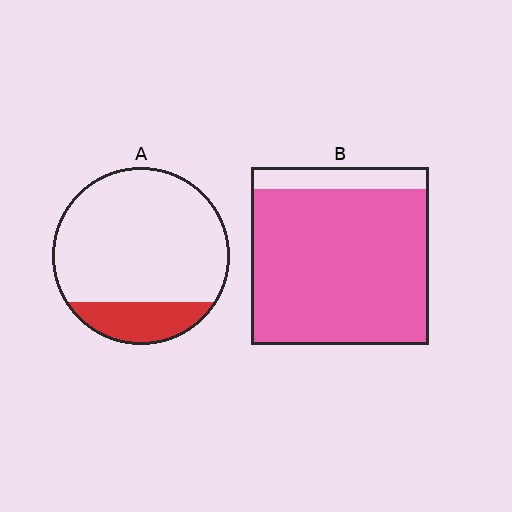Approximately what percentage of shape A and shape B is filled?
A is approximately 20% and B is approximately 90%.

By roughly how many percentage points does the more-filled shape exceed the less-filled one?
By roughly 70 percentage points (B over A).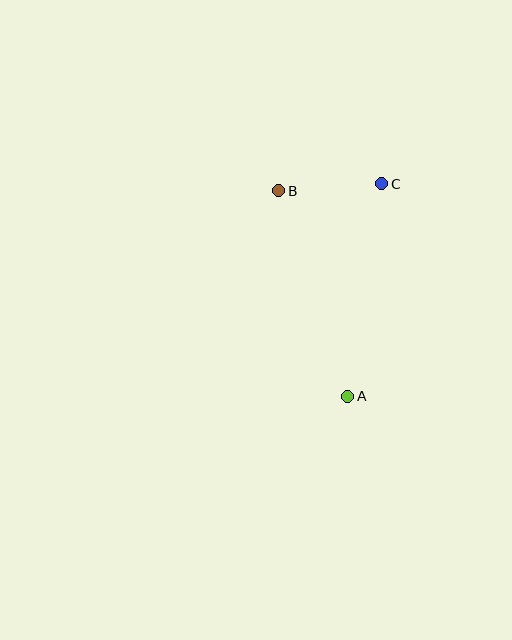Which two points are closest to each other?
Points B and C are closest to each other.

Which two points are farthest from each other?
Points A and B are farthest from each other.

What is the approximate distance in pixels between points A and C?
The distance between A and C is approximately 215 pixels.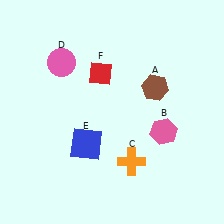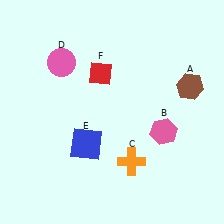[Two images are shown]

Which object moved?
The brown hexagon (A) moved right.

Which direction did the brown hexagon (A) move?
The brown hexagon (A) moved right.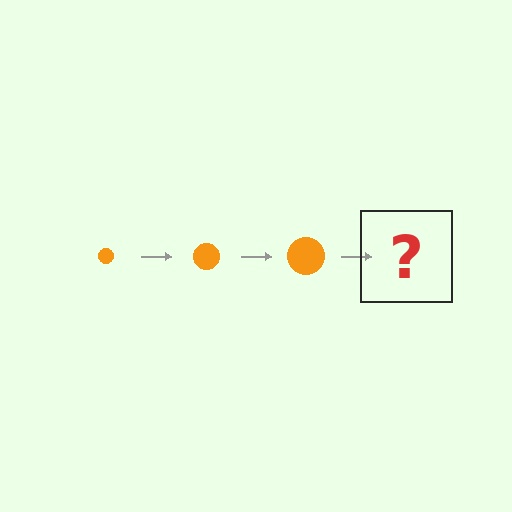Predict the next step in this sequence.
The next step is an orange circle, larger than the previous one.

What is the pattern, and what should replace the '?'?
The pattern is that the circle gets progressively larger each step. The '?' should be an orange circle, larger than the previous one.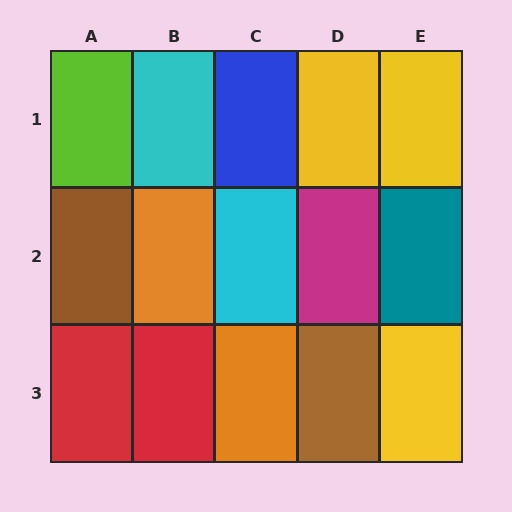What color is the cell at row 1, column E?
Yellow.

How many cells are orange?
2 cells are orange.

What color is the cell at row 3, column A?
Red.